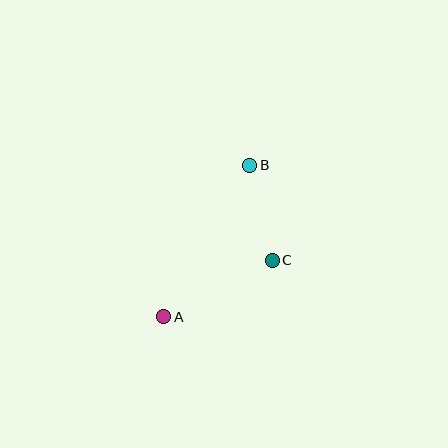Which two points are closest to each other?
Points B and C are closest to each other.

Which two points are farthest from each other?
Points A and B are farthest from each other.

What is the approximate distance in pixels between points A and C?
The distance between A and C is approximately 122 pixels.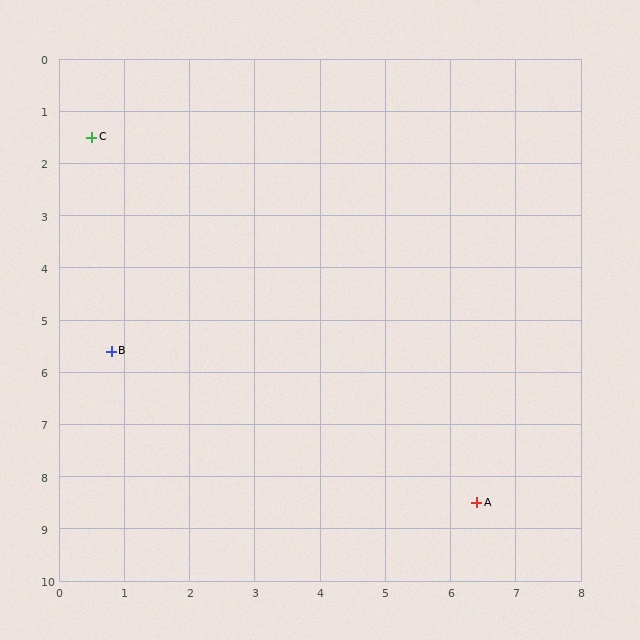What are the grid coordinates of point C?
Point C is at approximately (0.5, 1.5).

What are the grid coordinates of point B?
Point B is at approximately (0.8, 5.6).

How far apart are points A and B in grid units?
Points A and B are about 6.3 grid units apart.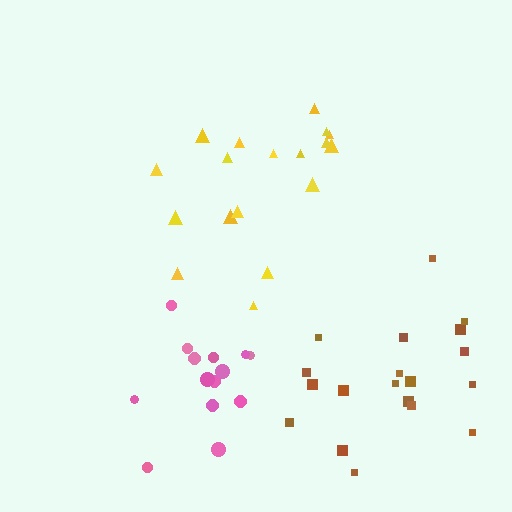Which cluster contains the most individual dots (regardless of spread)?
Brown (19).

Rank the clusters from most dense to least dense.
pink, yellow, brown.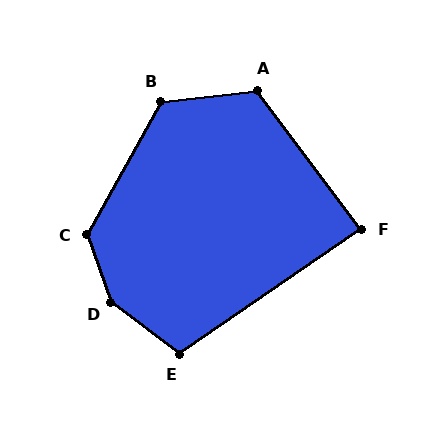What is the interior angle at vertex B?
Approximately 126 degrees (obtuse).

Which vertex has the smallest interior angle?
F, at approximately 88 degrees.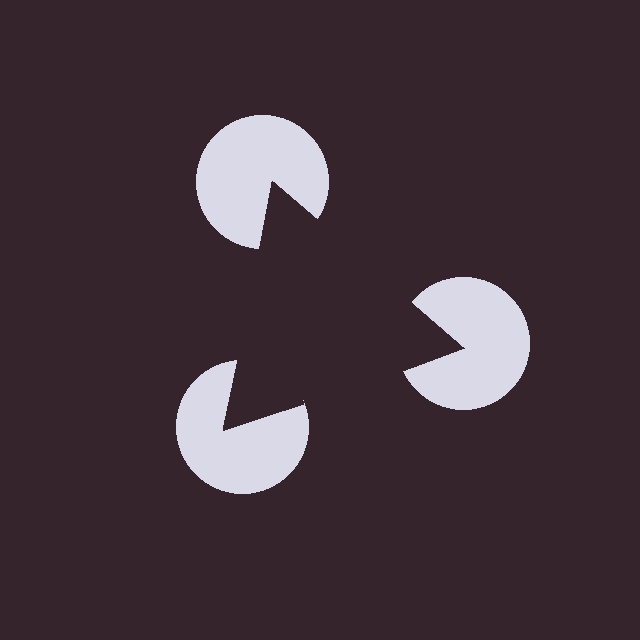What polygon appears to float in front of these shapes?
An illusory triangle — its edges are inferred from the aligned wedge cuts in the pac-man discs, not physically drawn.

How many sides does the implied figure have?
3 sides.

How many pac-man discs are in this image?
There are 3 — one at each vertex of the illusory triangle.